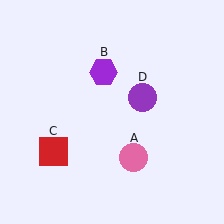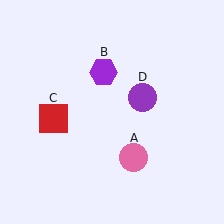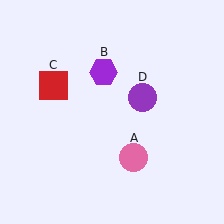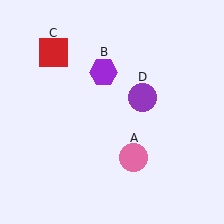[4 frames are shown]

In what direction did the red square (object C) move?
The red square (object C) moved up.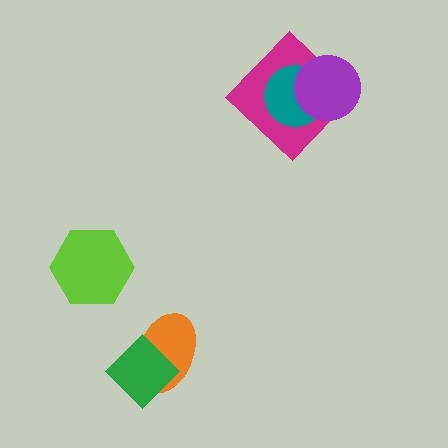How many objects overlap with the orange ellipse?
1 object overlaps with the orange ellipse.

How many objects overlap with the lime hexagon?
0 objects overlap with the lime hexagon.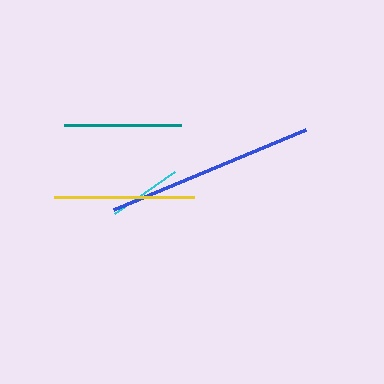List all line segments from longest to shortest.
From longest to shortest: blue, yellow, teal, cyan.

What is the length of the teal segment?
The teal segment is approximately 117 pixels long.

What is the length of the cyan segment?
The cyan segment is approximately 74 pixels long.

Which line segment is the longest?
The blue line is the longest at approximately 207 pixels.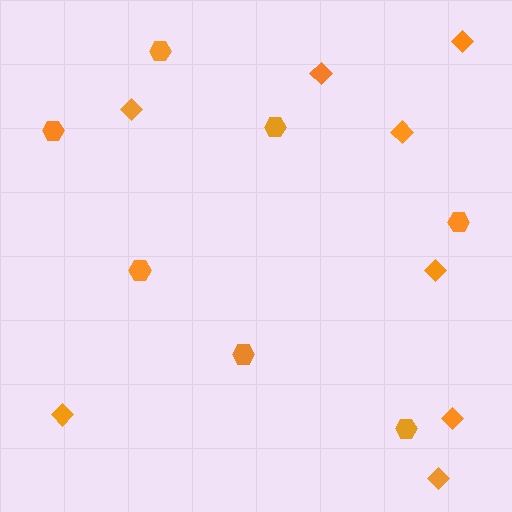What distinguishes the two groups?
There are 2 groups: one group of hexagons (7) and one group of diamonds (8).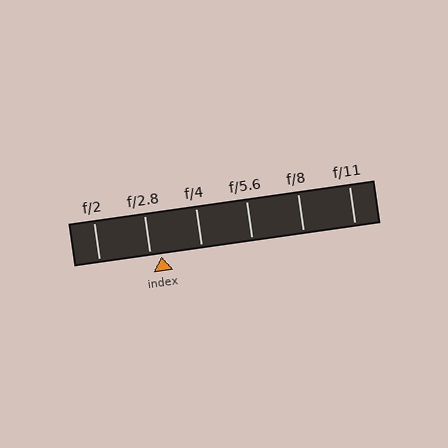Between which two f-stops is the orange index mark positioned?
The index mark is between f/2.8 and f/4.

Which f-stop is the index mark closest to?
The index mark is closest to f/2.8.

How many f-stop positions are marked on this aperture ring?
There are 6 f-stop positions marked.